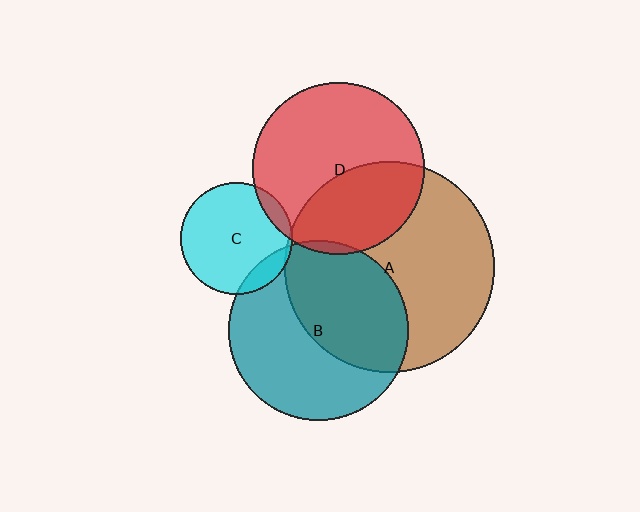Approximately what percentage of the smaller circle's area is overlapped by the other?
Approximately 10%.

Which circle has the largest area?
Circle A (brown).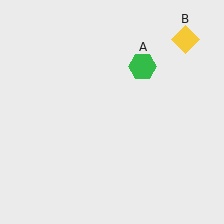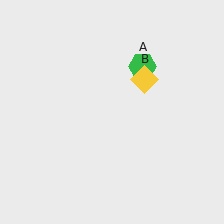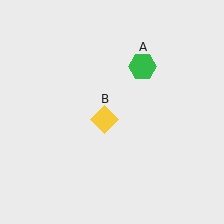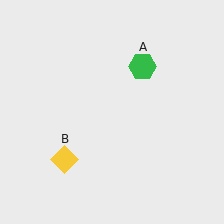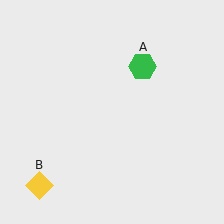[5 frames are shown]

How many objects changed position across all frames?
1 object changed position: yellow diamond (object B).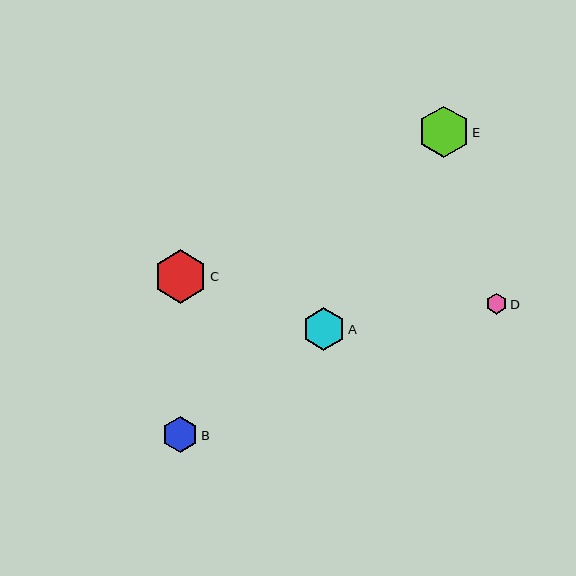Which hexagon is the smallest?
Hexagon D is the smallest with a size of approximately 21 pixels.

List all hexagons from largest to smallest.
From largest to smallest: C, E, A, B, D.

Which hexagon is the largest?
Hexagon C is the largest with a size of approximately 53 pixels.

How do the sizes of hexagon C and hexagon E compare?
Hexagon C and hexagon E are approximately the same size.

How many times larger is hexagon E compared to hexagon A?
Hexagon E is approximately 1.2 times the size of hexagon A.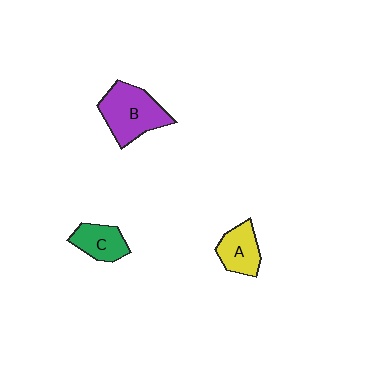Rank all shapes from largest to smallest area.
From largest to smallest: B (purple), A (yellow), C (green).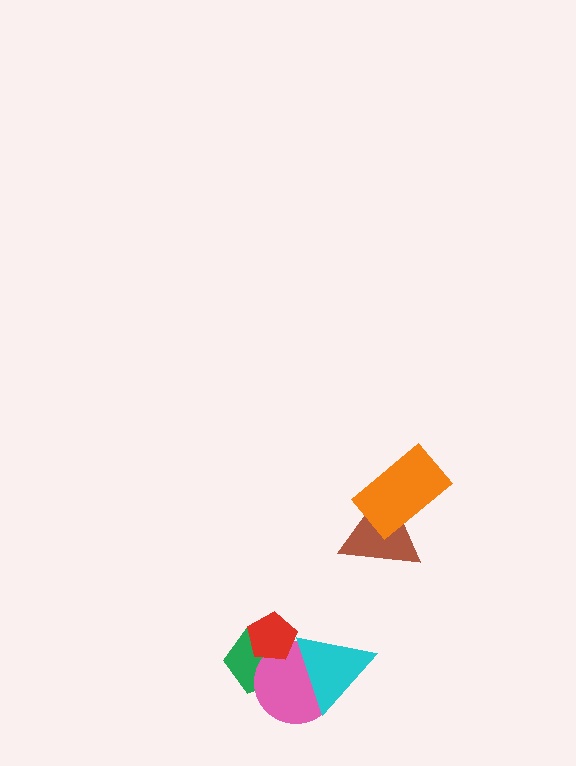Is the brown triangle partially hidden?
Yes, it is partially covered by another shape.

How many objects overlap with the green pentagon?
2 objects overlap with the green pentagon.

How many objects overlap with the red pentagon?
2 objects overlap with the red pentagon.